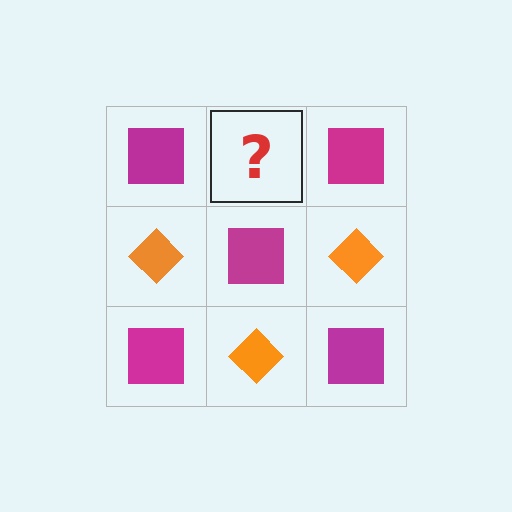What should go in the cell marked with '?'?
The missing cell should contain an orange diamond.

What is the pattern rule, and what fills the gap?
The rule is that it alternates magenta square and orange diamond in a checkerboard pattern. The gap should be filled with an orange diamond.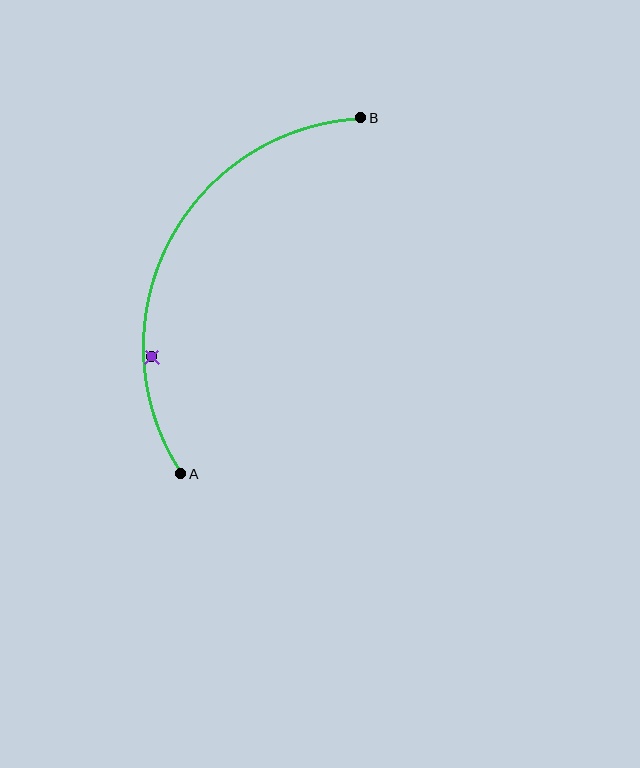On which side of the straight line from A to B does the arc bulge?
The arc bulges to the left of the straight line connecting A and B.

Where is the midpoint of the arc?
The arc midpoint is the point on the curve farthest from the straight line joining A and B. It sits to the left of that line.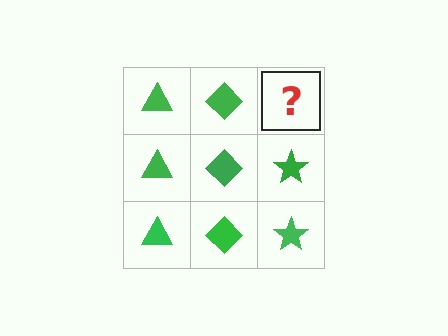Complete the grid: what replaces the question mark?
The question mark should be replaced with a green star.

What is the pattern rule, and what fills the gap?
The rule is that each column has a consistent shape. The gap should be filled with a green star.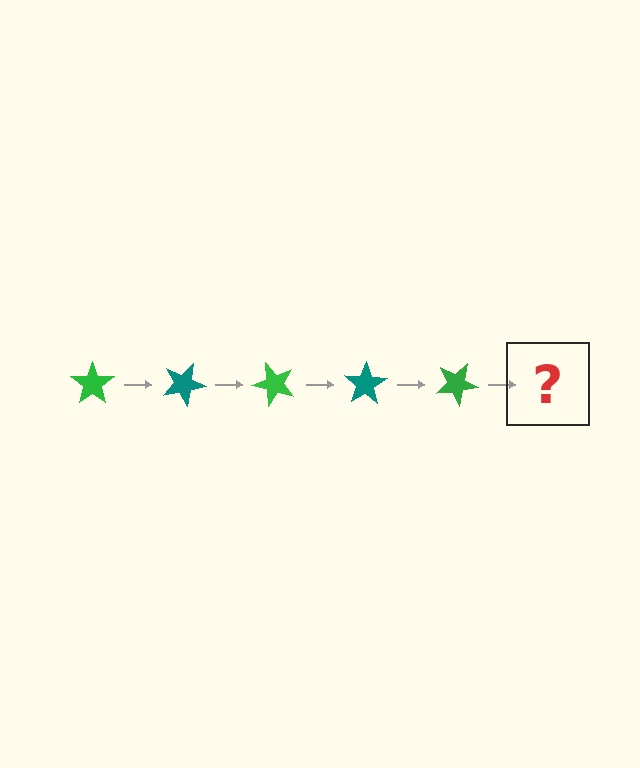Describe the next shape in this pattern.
It should be a teal star, rotated 125 degrees from the start.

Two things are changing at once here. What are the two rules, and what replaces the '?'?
The two rules are that it rotates 25 degrees each step and the color cycles through green and teal. The '?' should be a teal star, rotated 125 degrees from the start.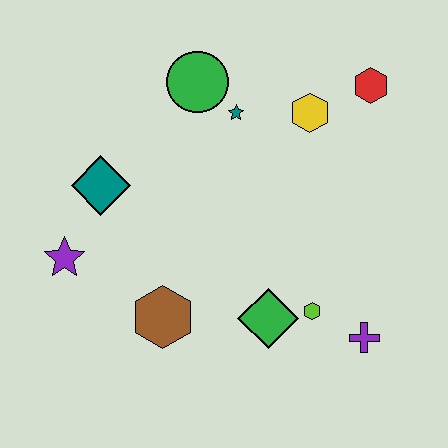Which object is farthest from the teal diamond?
The purple cross is farthest from the teal diamond.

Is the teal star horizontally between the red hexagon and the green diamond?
No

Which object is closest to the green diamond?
The lime hexagon is closest to the green diamond.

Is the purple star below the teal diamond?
Yes